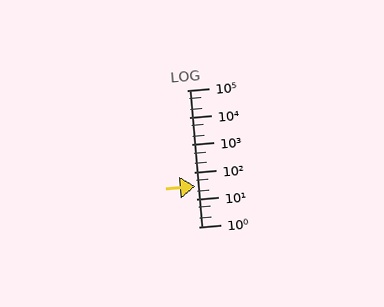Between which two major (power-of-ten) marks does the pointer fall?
The pointer is between 10 and 100.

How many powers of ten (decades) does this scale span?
The scale spans 5 decades, from 1 to 100000.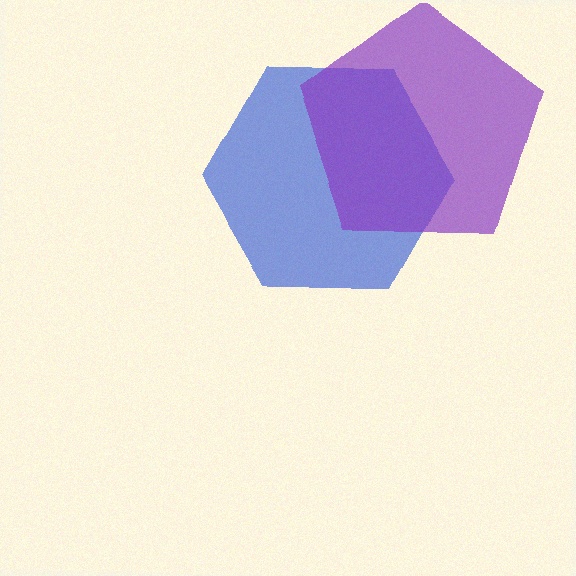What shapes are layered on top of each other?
The layered shapes are: a blue hexagon, a purple pentagon.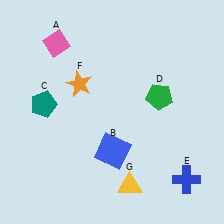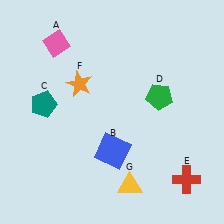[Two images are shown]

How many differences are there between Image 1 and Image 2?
There is 1 difference between the two images.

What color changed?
The cross (E) changed from blue in Image 1 to red in Image 2.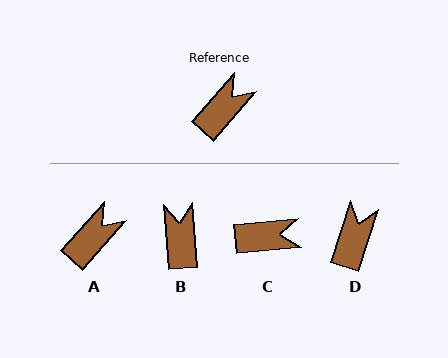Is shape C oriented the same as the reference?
No, it is off by about 43 degrees.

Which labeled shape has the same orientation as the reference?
A.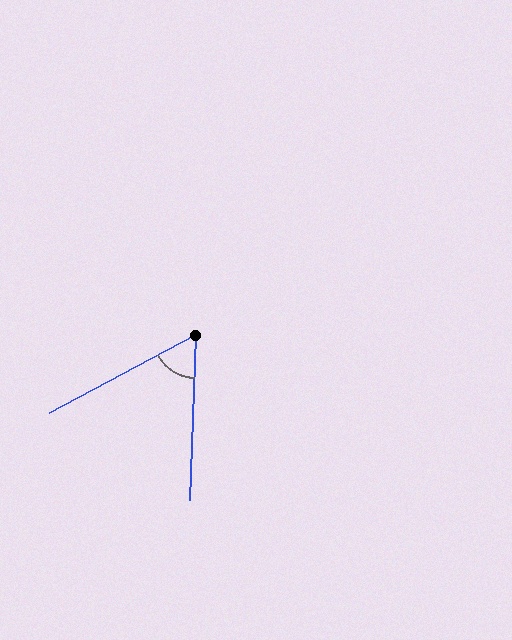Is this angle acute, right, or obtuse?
It is acute.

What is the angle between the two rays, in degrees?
Approximately 60 degrees.